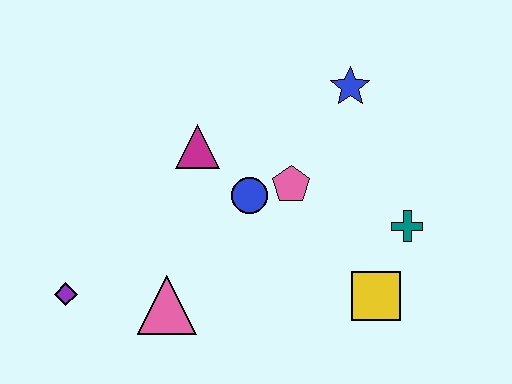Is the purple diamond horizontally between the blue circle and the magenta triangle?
No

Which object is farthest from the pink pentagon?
The purple diamond is farthest from the pink pentagon.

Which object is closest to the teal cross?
The yellow square is closest to the teal cross.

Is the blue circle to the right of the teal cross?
No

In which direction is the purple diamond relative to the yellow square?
The purple diamond is to the left of the yellow square.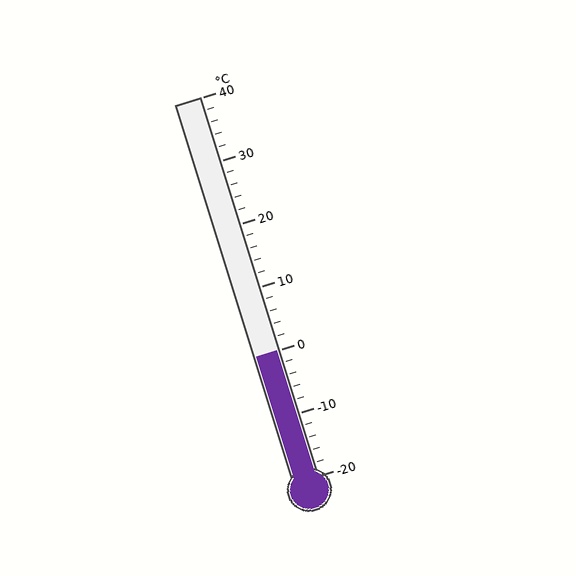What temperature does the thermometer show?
The thermometer shows approximately 0°C.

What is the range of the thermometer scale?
The thermometer scale ranges from -20°C to 40°C.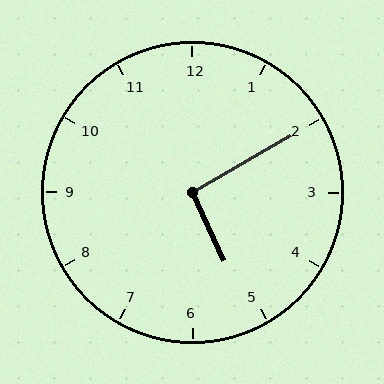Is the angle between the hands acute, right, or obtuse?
It is right.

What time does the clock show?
5:10.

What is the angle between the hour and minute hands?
Approximately 95 degrees.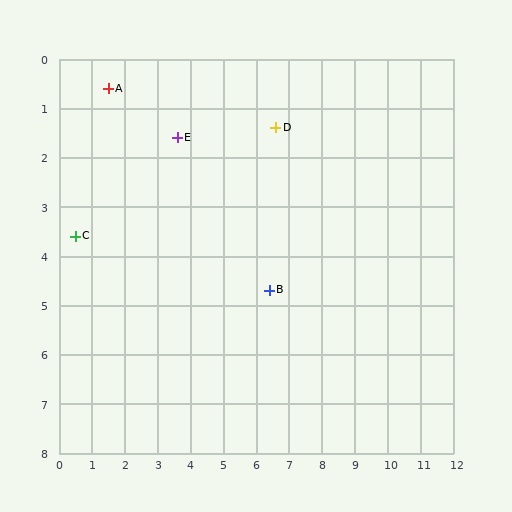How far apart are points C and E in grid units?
Points C and E are about 3.7 grid units apart.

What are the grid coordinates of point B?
Point B is at approximately (6.4, 4.7).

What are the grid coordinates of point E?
Point E is at approximately (3.6, 1.6).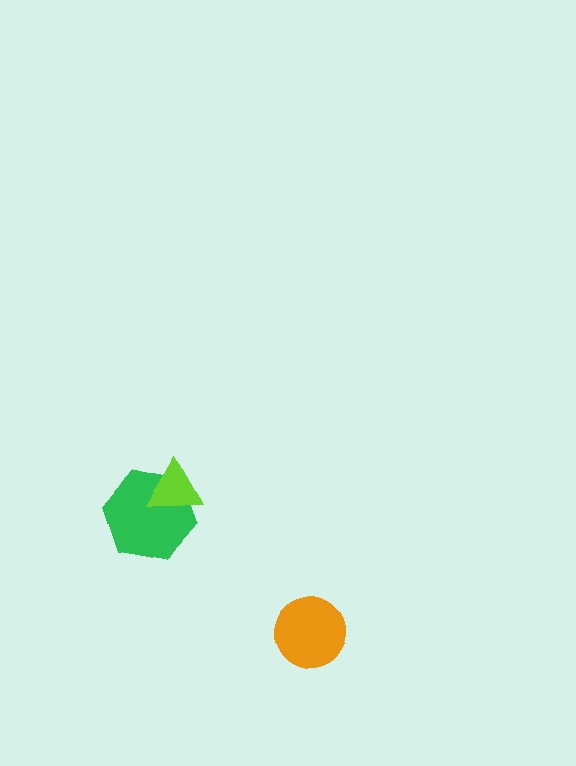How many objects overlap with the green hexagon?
1 object overlaps with the green hexagon.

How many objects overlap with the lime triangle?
1 object overlaps with the lime triangle.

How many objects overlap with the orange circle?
0 objects overlap with the orange circle.